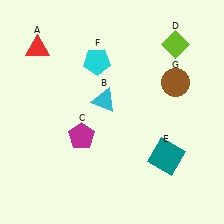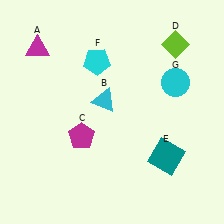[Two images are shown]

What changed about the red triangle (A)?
In Image 1, A is red. In Image 2, it changed to magenta.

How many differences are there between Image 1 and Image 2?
There are 2 differences between the two images.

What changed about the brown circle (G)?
In Image 1, G is brown. In Image 2, it changed to cyan.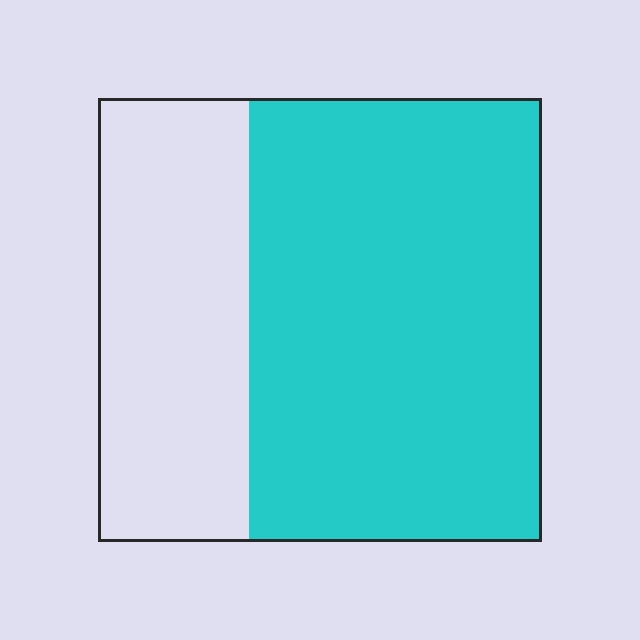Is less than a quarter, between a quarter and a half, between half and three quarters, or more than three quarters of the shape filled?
Between half and three quarters.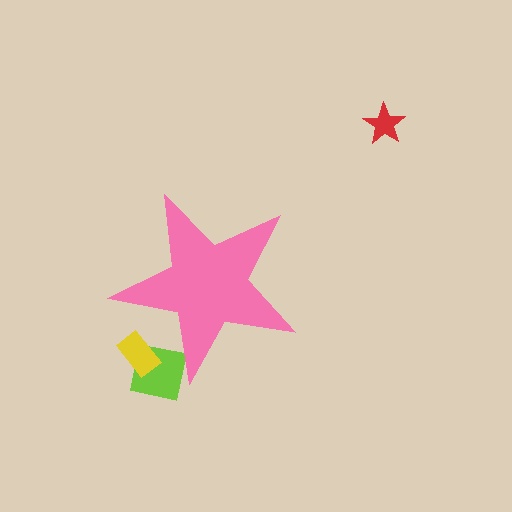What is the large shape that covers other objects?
A pink star.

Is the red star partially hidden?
No, the red star is fully visible.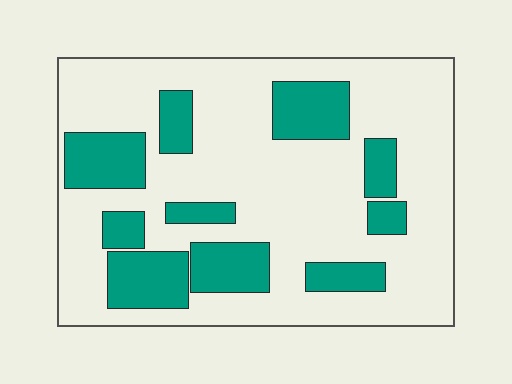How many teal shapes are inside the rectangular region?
10.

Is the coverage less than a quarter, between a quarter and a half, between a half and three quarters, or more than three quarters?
Between a quarter and a half.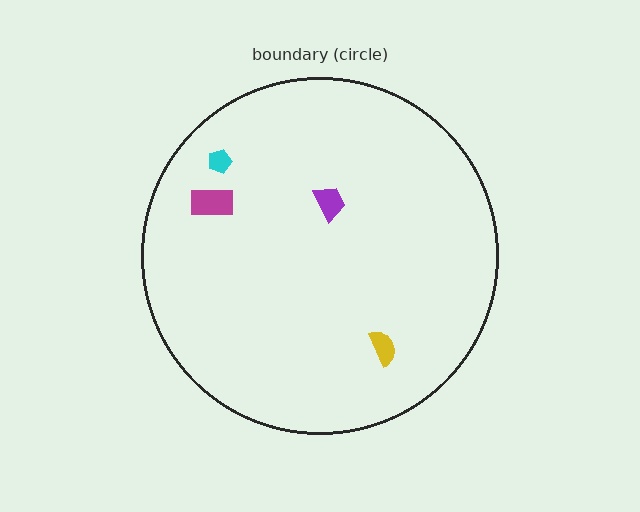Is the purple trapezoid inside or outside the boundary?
Inside.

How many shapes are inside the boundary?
4 inside, 0 outside.